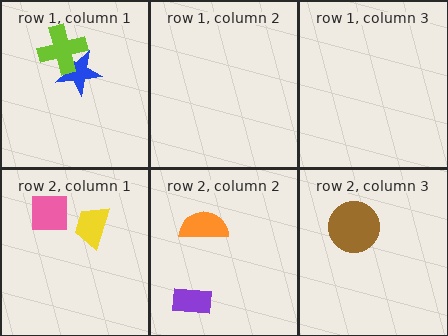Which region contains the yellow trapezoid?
The row 2, column 1 region.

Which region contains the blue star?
The row 1, column 1 region.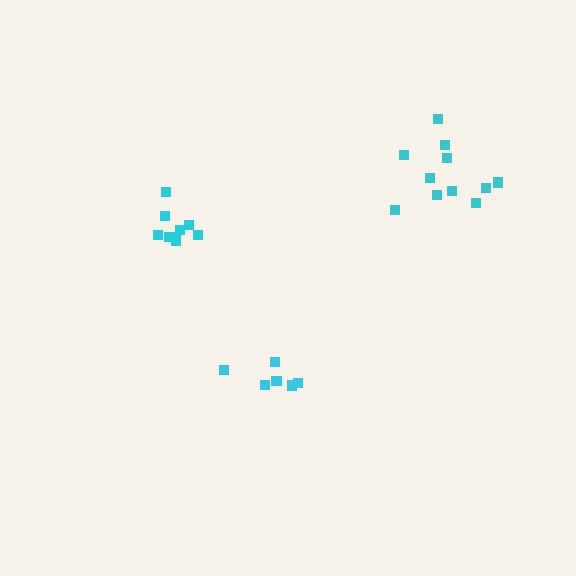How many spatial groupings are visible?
There are 3 spatial groupings.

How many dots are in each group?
Group 1: 9 dots, Group 2: 6 dots, Group 3: 11 dots (26 total).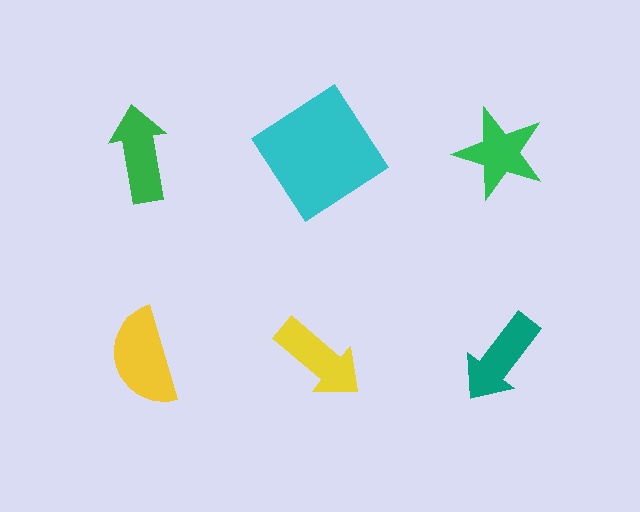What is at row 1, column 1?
A green arrow.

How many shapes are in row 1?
3 shapes.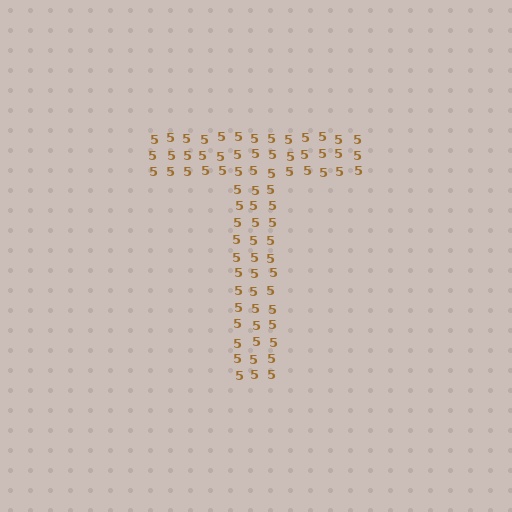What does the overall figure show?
The overall figure shows the letter T.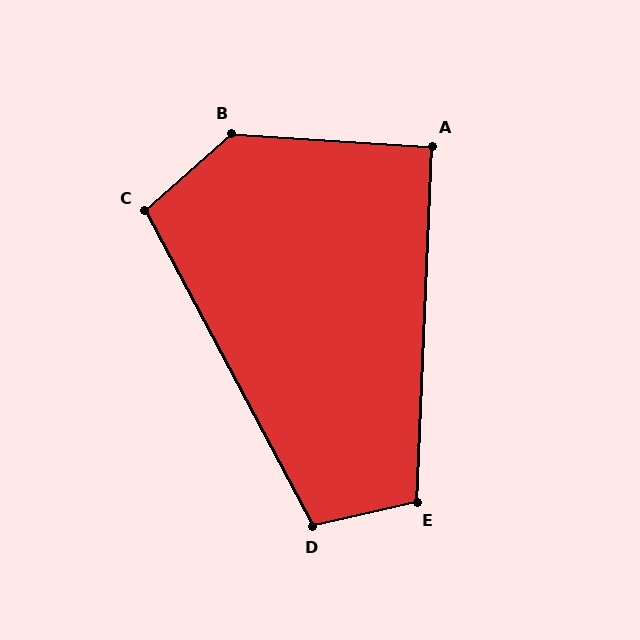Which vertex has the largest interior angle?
B, at approximately 134 degrees.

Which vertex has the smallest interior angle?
A, at approximately 91 degrees.